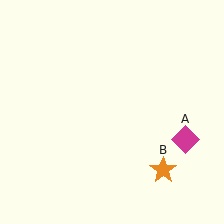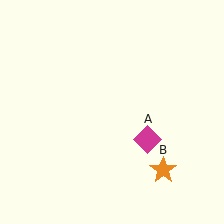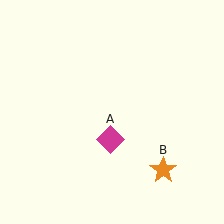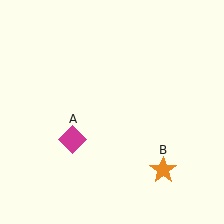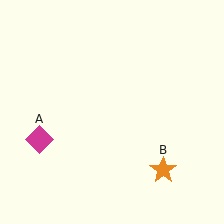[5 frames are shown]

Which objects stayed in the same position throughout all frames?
Orange star (object B) remained stationary.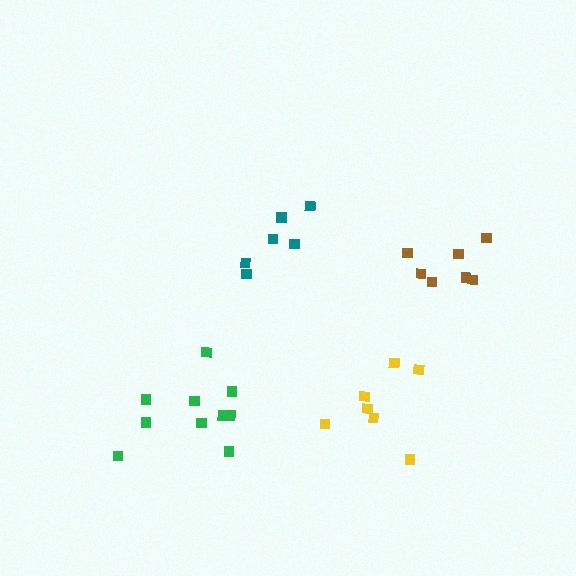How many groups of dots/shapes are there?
There are 4 groups.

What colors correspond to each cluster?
The clusters are colored: teal, yellow, green, brown.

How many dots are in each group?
Group 1: 6 dots, Group 2: 7 dots, Group 3: 10 dots, Group 4: 7 dots (30 total).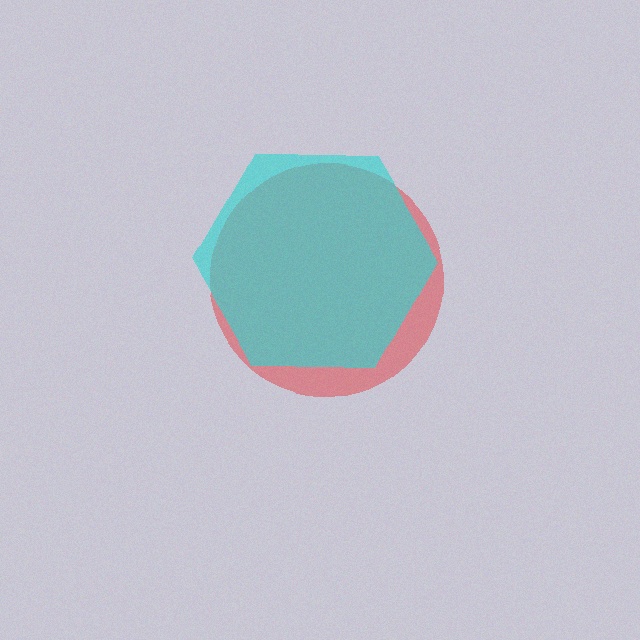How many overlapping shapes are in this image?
There are 2 overlapping shapes in the image.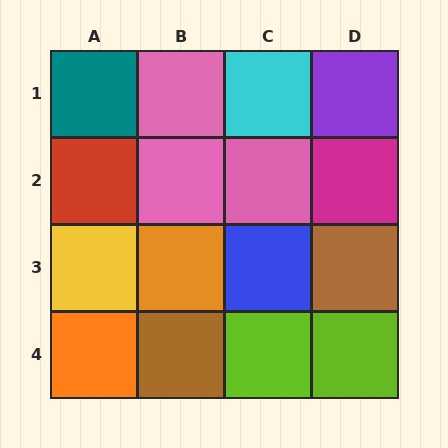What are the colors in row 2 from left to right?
Red, pink, pink, magenta.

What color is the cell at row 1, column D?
Purple.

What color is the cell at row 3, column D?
Brown.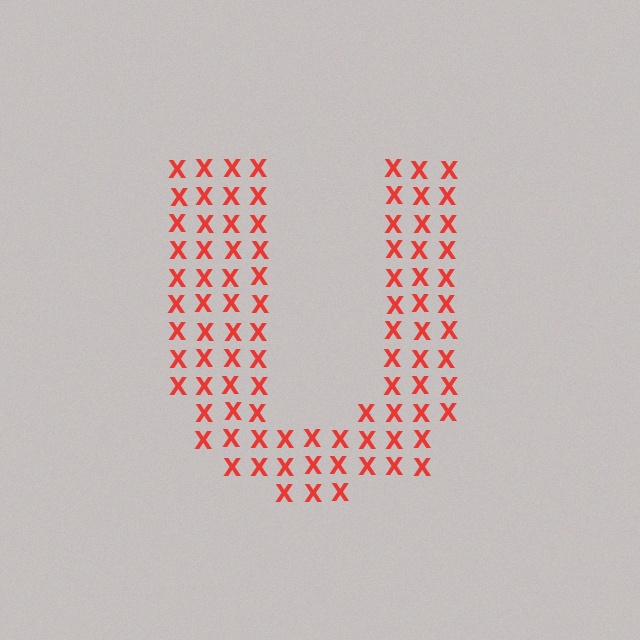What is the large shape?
The large shape is the letter U.